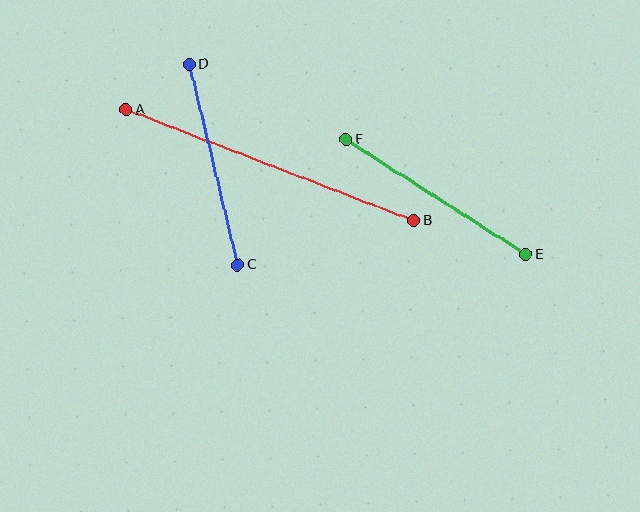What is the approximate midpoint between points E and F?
The midpoint is at approximately (436, 197) pixels.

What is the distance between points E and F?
The distance is approximately 213 pixels.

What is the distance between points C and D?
The distance is approximately 206 pixels.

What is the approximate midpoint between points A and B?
The midpoint is at approximately (270, 165) pixels.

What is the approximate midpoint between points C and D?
The midpoint is at approximately (214, 164) pixels.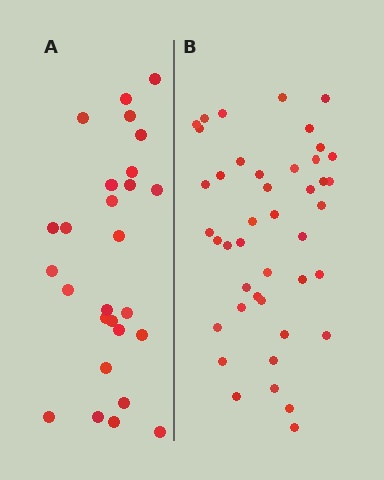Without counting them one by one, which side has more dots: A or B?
Region B (the right region) has more dots.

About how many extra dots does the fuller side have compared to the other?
Region B has approximately 15 more dots than region A.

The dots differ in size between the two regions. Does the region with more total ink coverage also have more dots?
No. Region A has more total ink coverage because its dots are larger, but region B actually contains more individual dots. Total area can be misleading — the number of items is what matters here.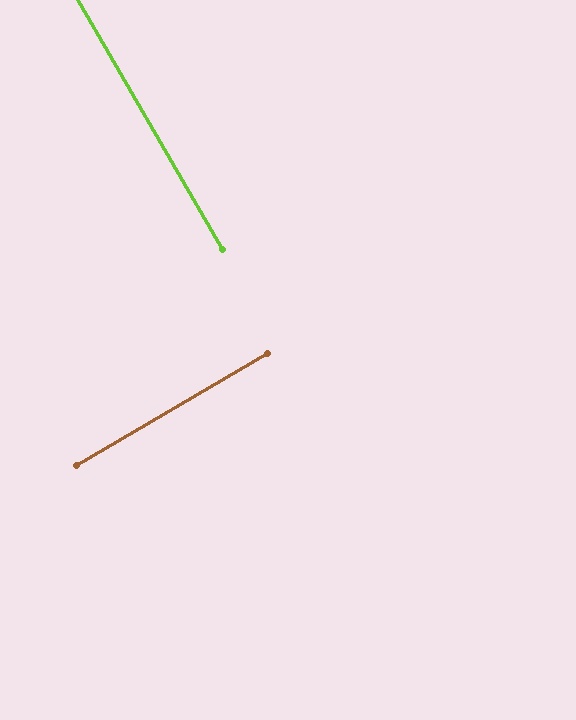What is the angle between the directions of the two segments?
Approximately 90 degrees.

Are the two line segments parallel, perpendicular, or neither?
Perpendicular — they meet at approximately 90°.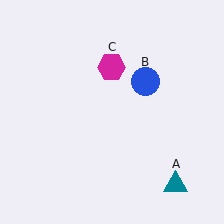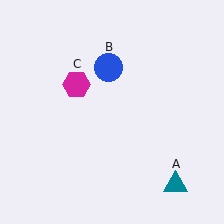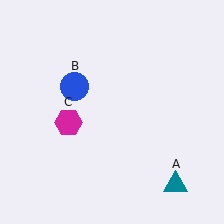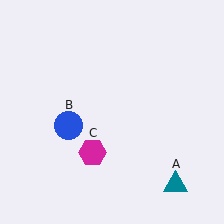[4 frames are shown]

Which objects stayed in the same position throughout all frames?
Teal triangle (object A) remained stationary.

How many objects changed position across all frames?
2 objects changed position: blue circle (object B), magenta hexagon (object C).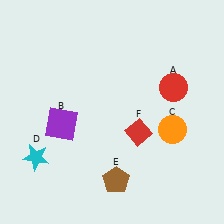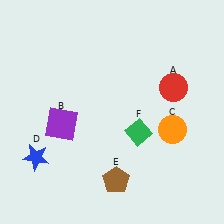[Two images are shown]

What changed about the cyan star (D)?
In Image 1, D is cyan. In Image 2, it changed to blue.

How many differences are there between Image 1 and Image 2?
There are 2 differences between the two images.